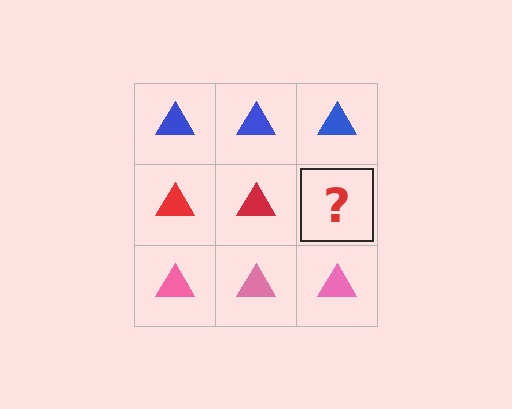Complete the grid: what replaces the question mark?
The question mark should be replaced with a red triangle.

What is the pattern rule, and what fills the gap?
The rule is that each row has a consistent color. The gap should be filled with a red triangle.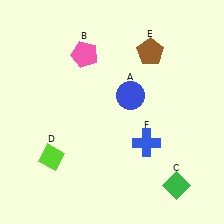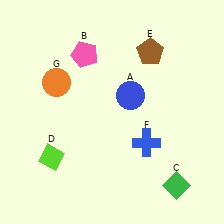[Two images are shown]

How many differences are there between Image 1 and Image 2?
There is 1 difference between the two images.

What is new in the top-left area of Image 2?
An orange circle (G) was added in the top-left area of Image 2.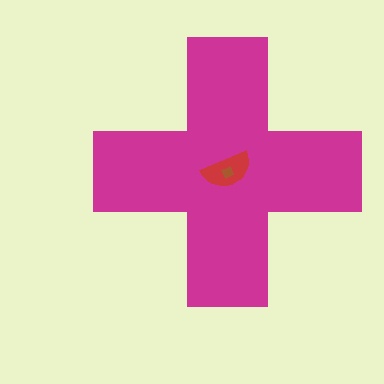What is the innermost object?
The brown diamond.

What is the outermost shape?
The magenta cross.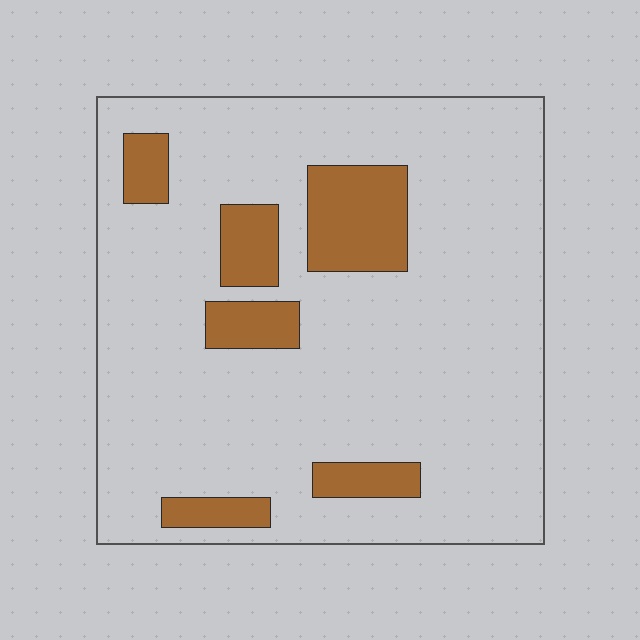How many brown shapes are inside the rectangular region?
6.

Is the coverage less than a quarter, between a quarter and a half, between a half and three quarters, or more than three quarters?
Less than a quarter.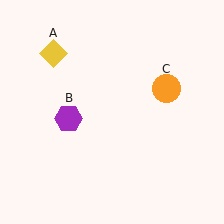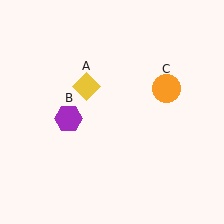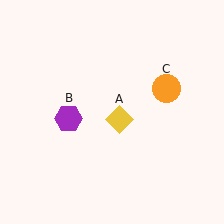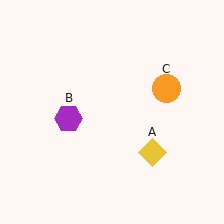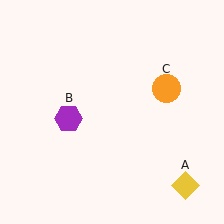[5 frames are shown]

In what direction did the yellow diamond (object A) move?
The yellow diamond (object A) moved down and to the right.